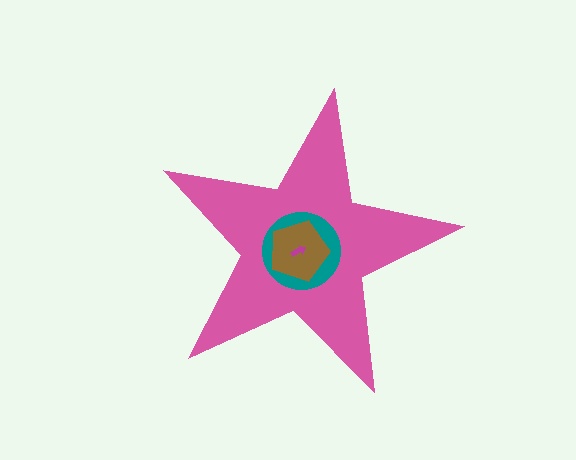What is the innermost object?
The magenta arrow.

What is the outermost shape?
The pink star.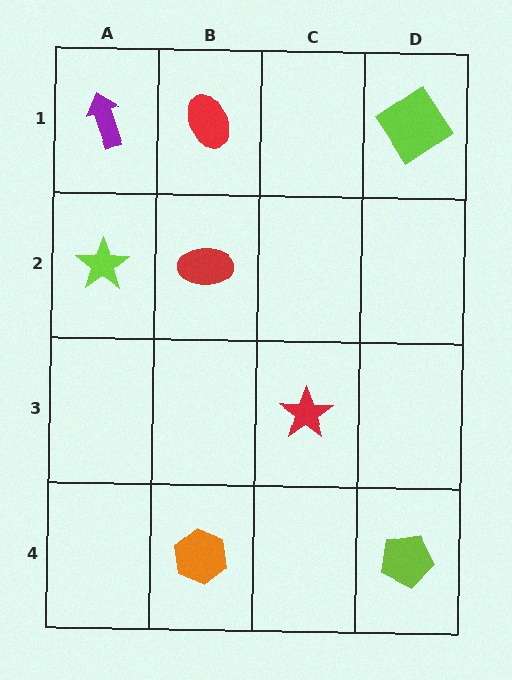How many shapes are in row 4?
2 shapes.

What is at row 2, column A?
A lime star.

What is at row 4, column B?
An orange hexagon.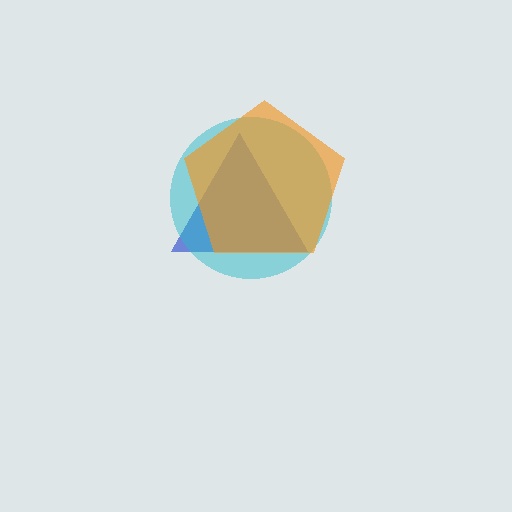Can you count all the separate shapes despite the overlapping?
Yes, there are 3 separate shapes.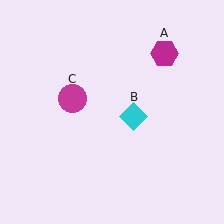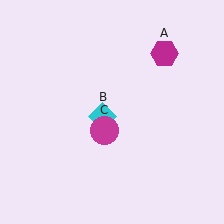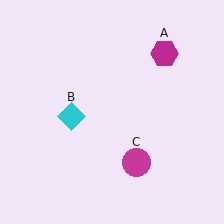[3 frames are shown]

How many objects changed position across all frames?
2 objects changed position: cyan diamond (object B), magenta circle (object C).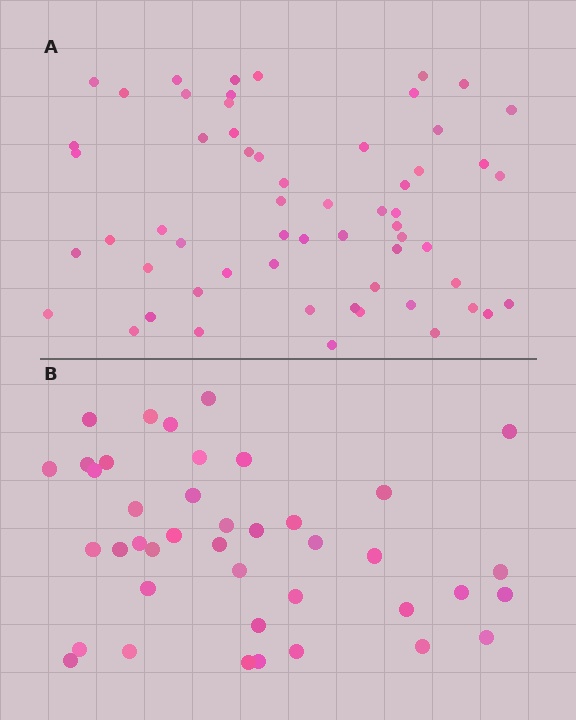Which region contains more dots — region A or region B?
Region A (the top region) has more dots.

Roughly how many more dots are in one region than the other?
Region A has approximately 20 more dots than region B.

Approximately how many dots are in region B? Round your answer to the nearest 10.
About 40 dots. (The exact count is 41, which rounds to 40.)